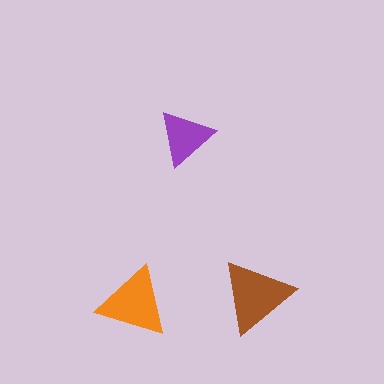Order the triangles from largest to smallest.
the brown one, the orange one, the purple one.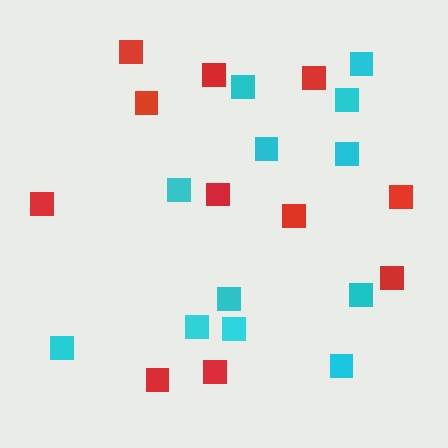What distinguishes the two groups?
There are 2 groups: one group of cyan squares (12) and one group of red squares (11).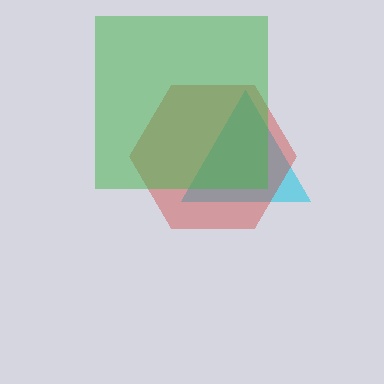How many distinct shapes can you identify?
There are 3 distinct shapes: a cyan triangle, a red hexagon, a green square.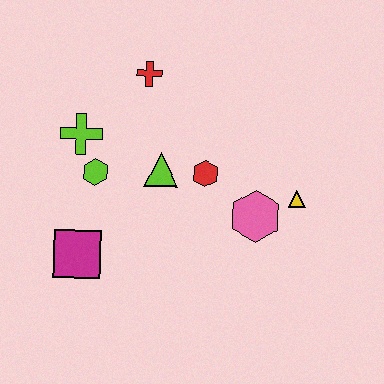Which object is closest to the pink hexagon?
The yellow triangle is closest to the pink hexagon.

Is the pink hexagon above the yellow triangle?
No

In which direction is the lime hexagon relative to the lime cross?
The lime hexagon is below the lime cross.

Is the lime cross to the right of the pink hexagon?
No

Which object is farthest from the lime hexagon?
The yellow triangle is farthest from the lime hexagon.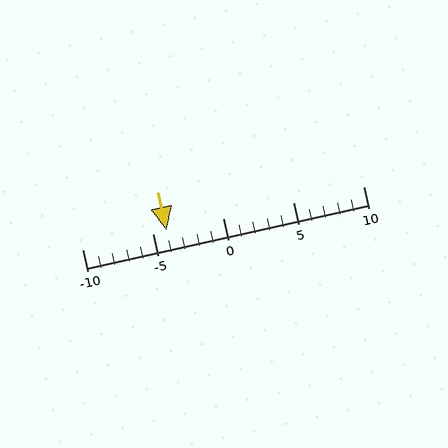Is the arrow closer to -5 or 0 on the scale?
The arrow is closer to -5.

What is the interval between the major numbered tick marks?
The major tick marks are spaced 5 units apart.